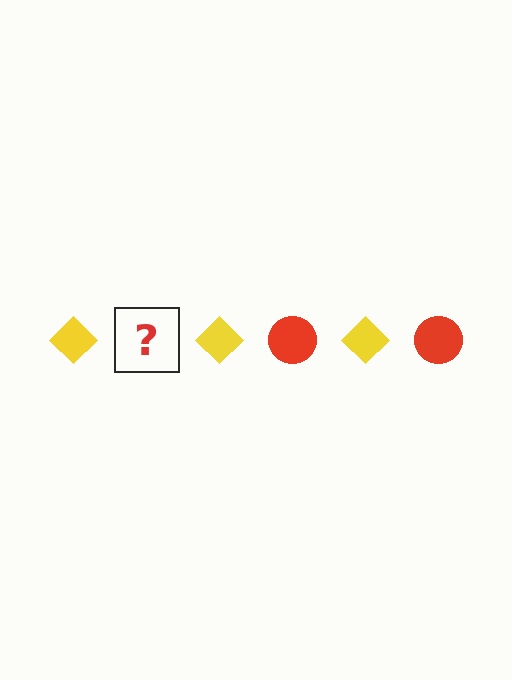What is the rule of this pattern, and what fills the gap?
The rule is that the pattern alternates between yellow diamond and red circle. The gap should be filled with a red circle.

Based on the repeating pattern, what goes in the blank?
The blank should be a red circle.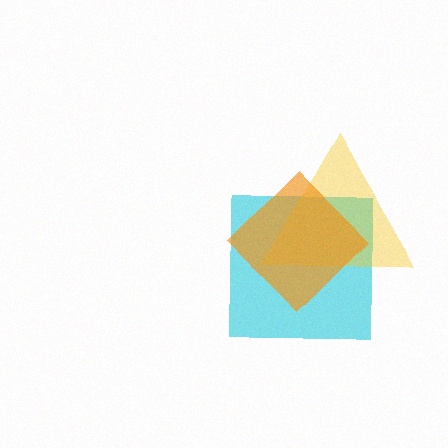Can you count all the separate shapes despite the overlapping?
Yes, there are 3 separate shapes.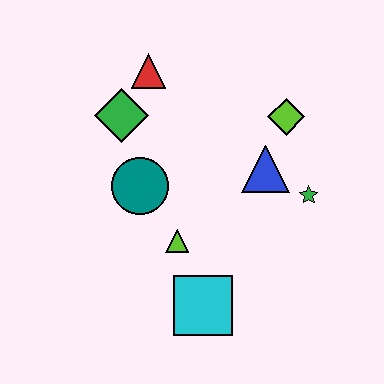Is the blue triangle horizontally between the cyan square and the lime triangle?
No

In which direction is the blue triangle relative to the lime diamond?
The blue triangle is below the lime diamond.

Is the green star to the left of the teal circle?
No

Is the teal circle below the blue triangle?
Yes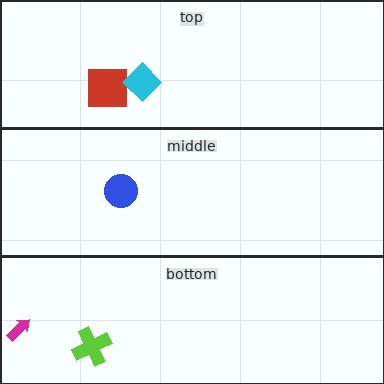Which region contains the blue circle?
The middle region.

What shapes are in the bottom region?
The magenta arrow, the lime cross.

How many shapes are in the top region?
2.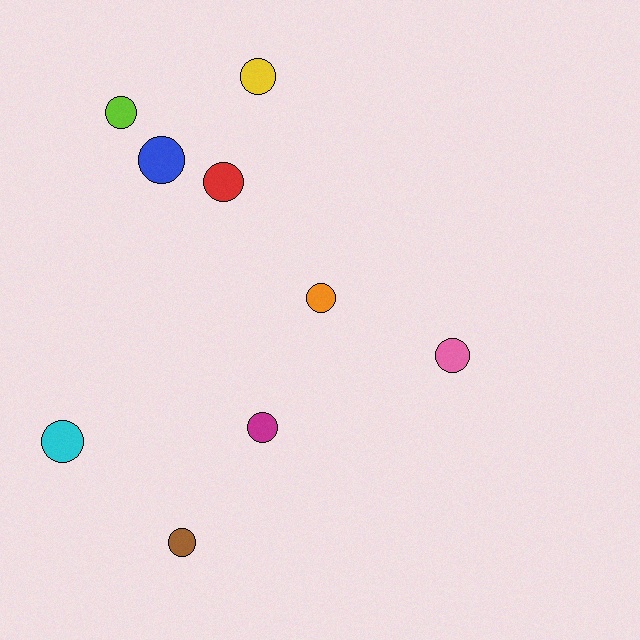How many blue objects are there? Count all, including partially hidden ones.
There is 1 blue object.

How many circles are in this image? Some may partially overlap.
There are 9 circles.